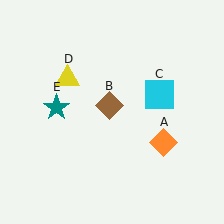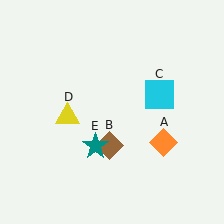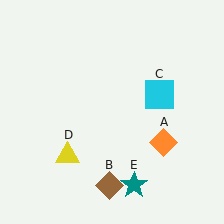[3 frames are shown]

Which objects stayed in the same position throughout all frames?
Orange diamond (object A) and cyan square (object C) remained stationary.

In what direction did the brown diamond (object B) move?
The brown diamond (object B) moved down.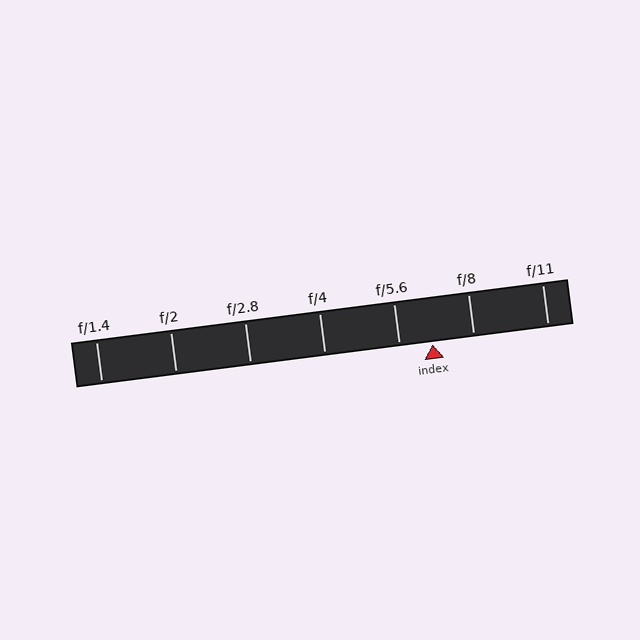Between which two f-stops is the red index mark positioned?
The index mark is between f/5.6 and f/8.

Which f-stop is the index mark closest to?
The index mark is closest to f/5.6.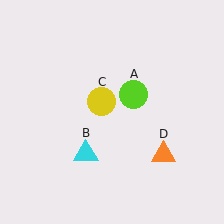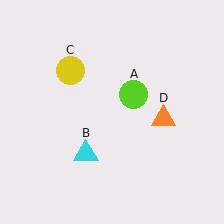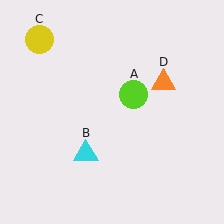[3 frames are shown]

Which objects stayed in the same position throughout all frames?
Lime circle (object A) and cyan triangle (object B) remained stationary.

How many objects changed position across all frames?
2 objects changed position: yellow circle (object C), orange triangle (object D).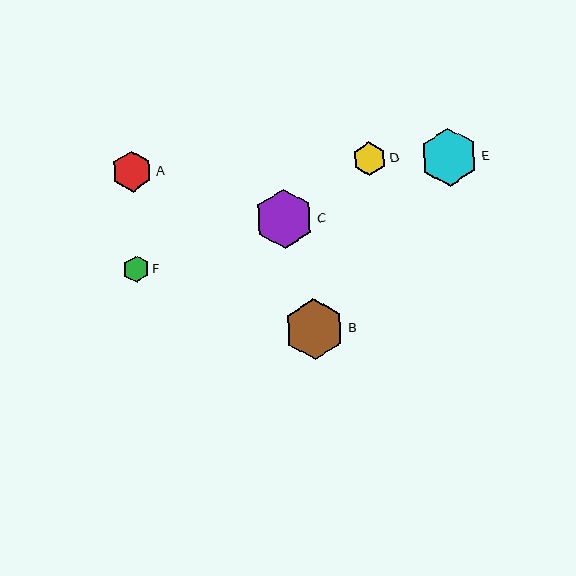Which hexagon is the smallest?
Hexagon F is the smallest with a size of approximately 26 pixels.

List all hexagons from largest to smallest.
From largest to smallest: B, C, E, A, D, F.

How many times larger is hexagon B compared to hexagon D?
Hexagon B is approximately 1.8 times the size of hexagon D.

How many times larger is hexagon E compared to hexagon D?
Hexagon E is approximately 1.7 times the size of hexagon D.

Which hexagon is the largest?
Hexagon B is the largest with a size of approximately 60 pixels.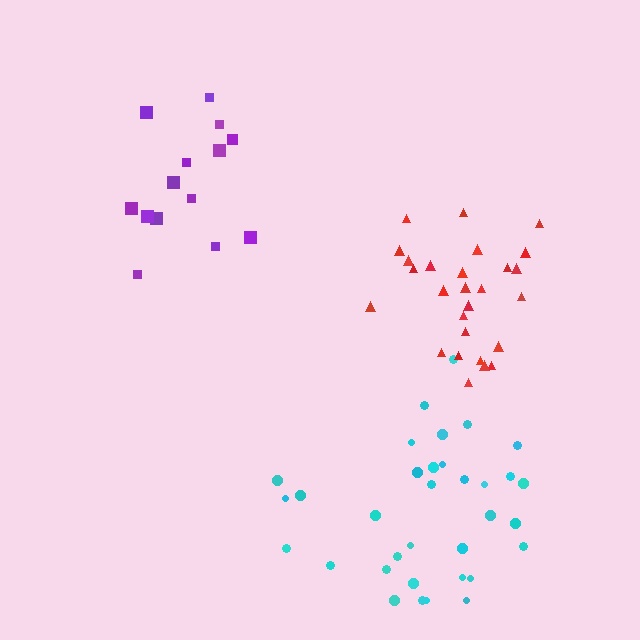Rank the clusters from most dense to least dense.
red, cyan, purple.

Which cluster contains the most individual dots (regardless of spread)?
Cyan (34).